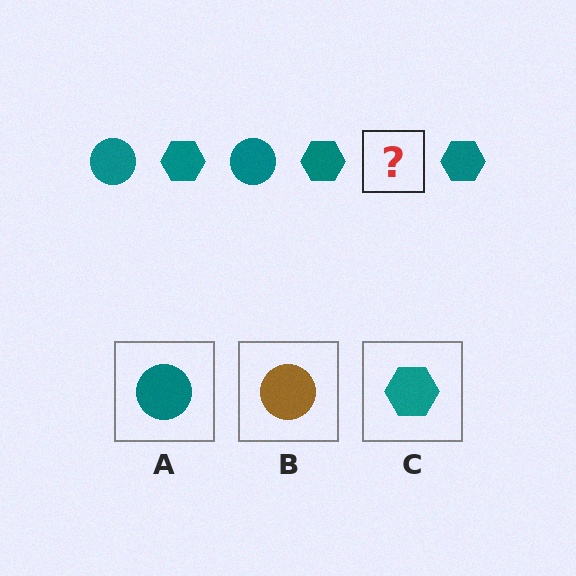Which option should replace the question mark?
Option A.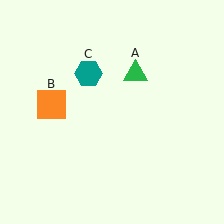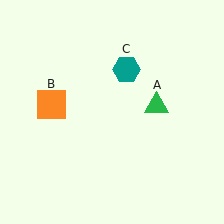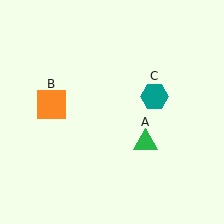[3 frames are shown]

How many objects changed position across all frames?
2 objects changed position: green triangle (object A), teal hexagon (object C).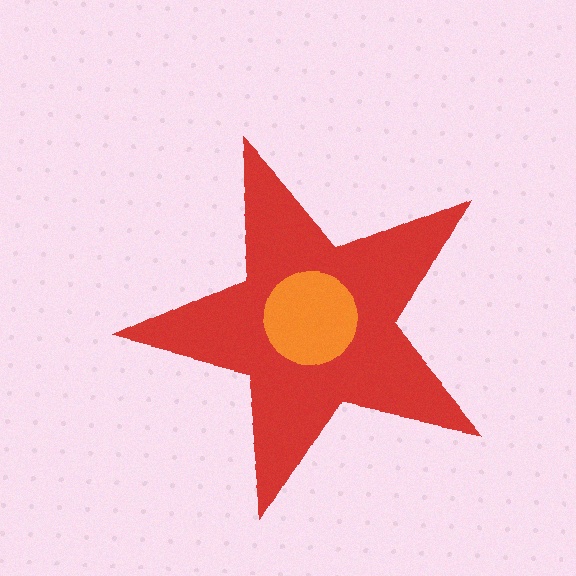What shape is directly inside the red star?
The orange circle.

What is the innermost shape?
The orange circle.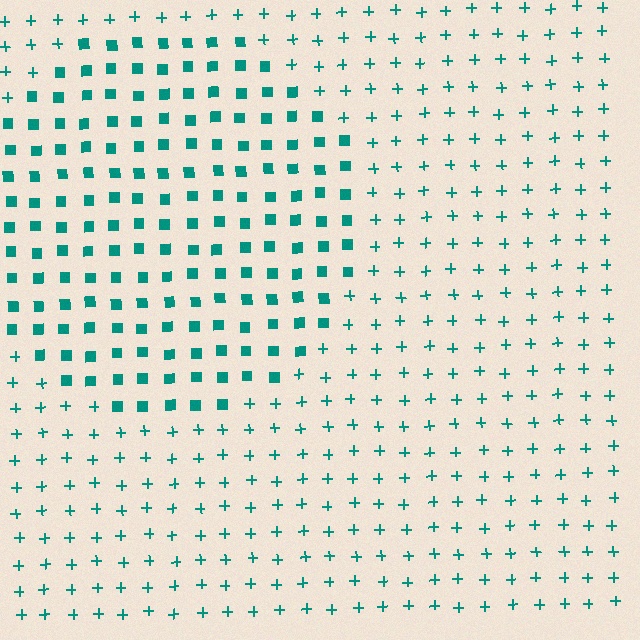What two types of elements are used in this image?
The image uses squares inside the circle region and plus signs outside it.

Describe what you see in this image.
The image is filled with small teal elements arranged in a uniform grid. A circle-shaped region contains squares, while the surrounding area contains plus signs. The boundary is defined purely by the change in element shape.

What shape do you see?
I see a circle.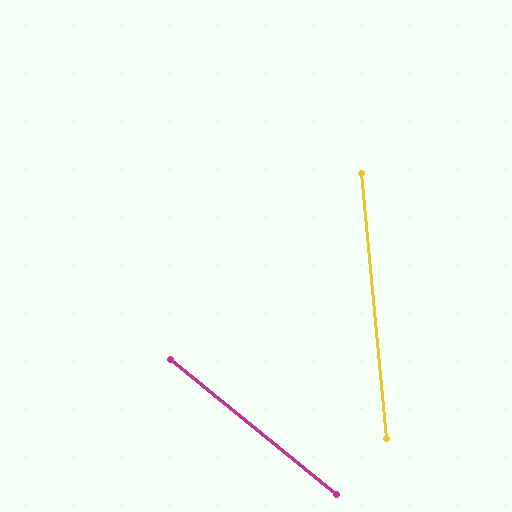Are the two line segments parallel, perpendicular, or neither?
Neither parallel nor perpendicular — they differ by about 46°.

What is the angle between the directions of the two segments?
Approximately 46 degrees.